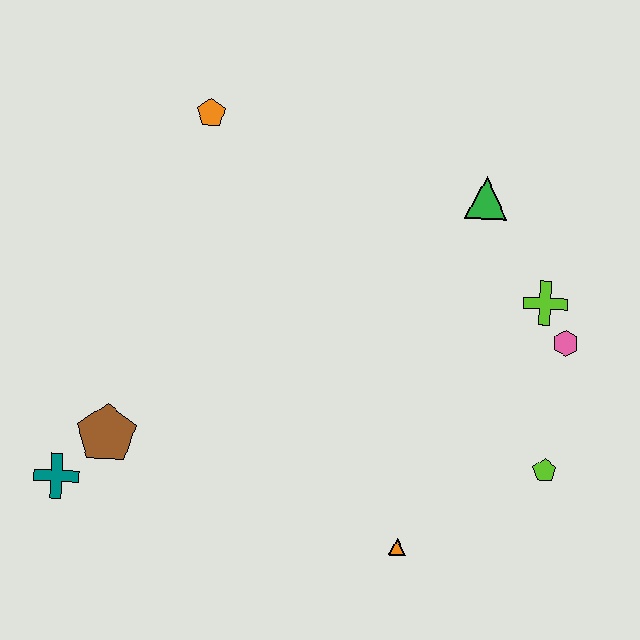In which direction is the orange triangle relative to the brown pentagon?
The orange triangle is to the right of the brown pentagon.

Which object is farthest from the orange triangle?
The orange pentagon is farthest from the orange triangle.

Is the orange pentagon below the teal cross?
No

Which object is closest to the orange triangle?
The lime pentagon is closest to the orange triangle.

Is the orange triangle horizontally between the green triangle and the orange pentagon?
Yes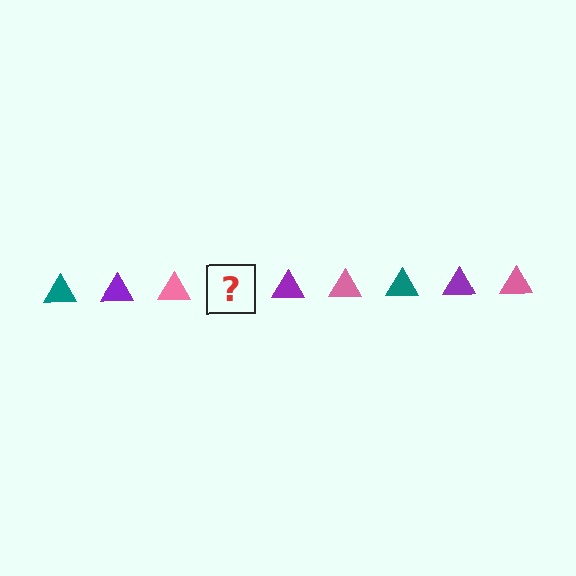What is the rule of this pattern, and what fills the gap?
The rule is that the pattern cycles through teal, purple, pink triangles. The gap should be filled with a teal triangle.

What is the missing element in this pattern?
The missing element is a teal triangle.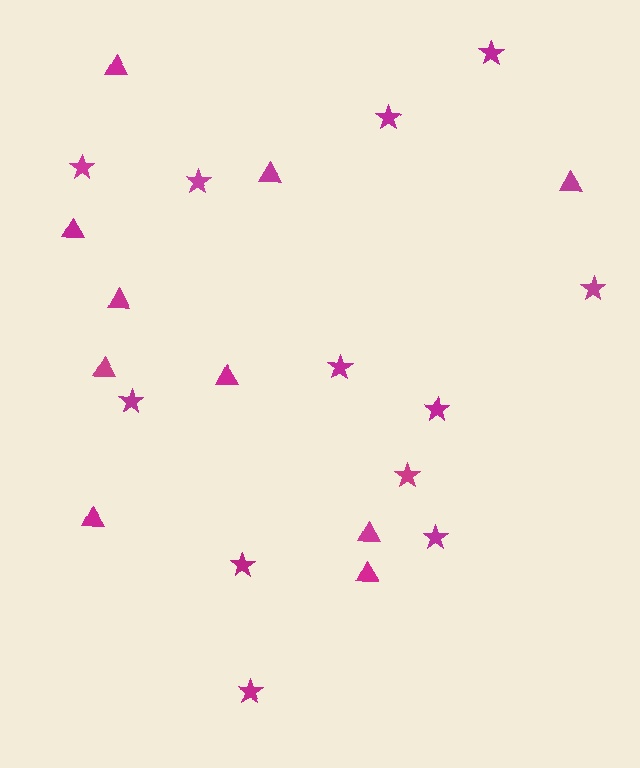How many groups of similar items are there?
There are 2 groups: one group of triangles (10) and one group of stars (12).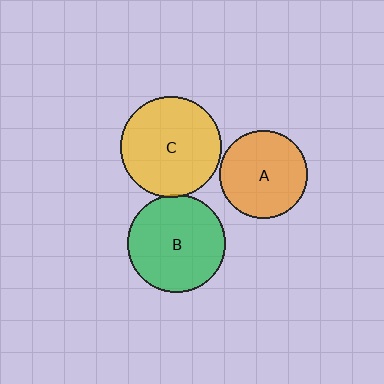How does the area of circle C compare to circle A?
Approximately 1.3 times.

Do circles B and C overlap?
Yes.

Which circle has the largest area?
Circle C (yellow).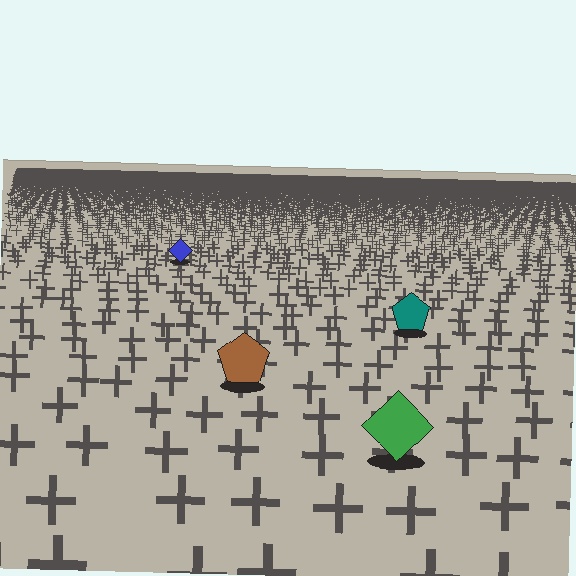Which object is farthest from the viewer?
The blue diamond is farthest from the viewer. It appears smaller and the ground texture around it is denser.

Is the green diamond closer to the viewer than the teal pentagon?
Yes. The green diamond is closer — you can tell from the texture gradient: the ground texture is coarser near it.